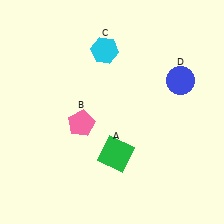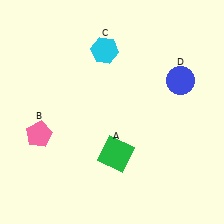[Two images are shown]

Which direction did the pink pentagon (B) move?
The pink pentagon (B) moved left.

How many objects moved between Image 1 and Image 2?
1 object moved between the two images.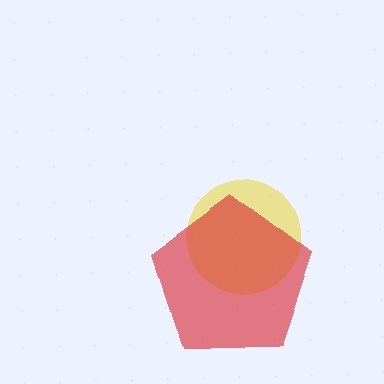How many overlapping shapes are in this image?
There are 2 overlapping shapes in the image.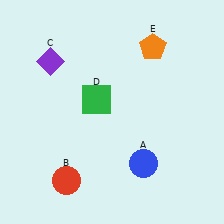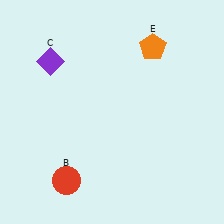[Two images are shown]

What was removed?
The green square (D), the blue circle (A) were removed in Image 2.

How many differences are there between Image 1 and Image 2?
There are 2 differences between the two images.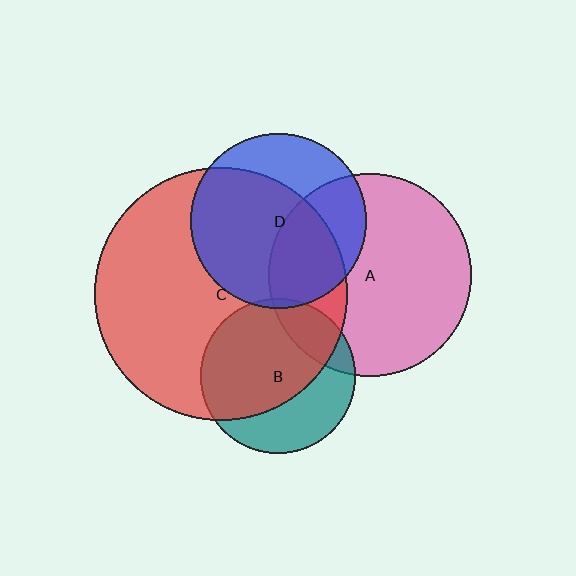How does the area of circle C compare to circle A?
Approximately 1.6 times.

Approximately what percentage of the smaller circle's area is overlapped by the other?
Approximately 30%.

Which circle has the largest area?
Circle C (red).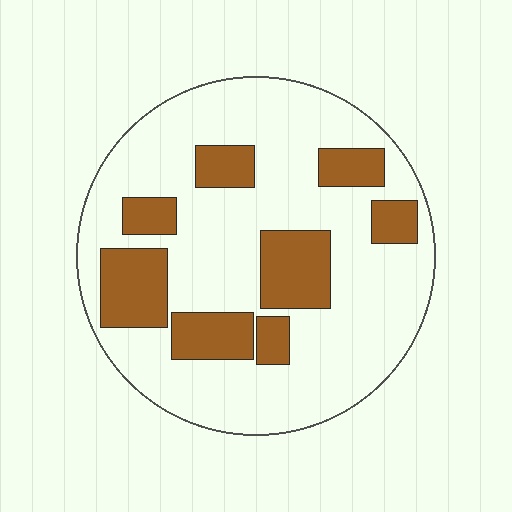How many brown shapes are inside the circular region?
8.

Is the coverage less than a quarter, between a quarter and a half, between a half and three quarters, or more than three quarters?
Between a quarter and a half.